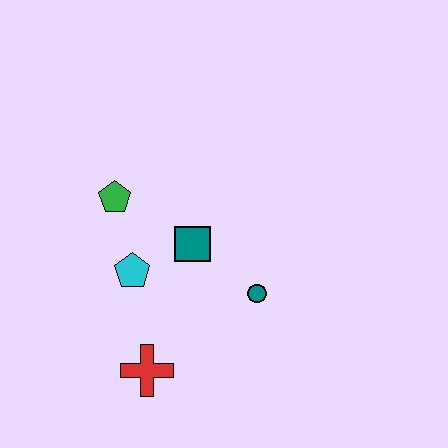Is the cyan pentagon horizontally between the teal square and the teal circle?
No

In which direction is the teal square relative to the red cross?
The teal square is above the red cross.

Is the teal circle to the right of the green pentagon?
Yes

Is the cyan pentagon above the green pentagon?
No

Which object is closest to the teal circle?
The teal square is closest to the teal circle.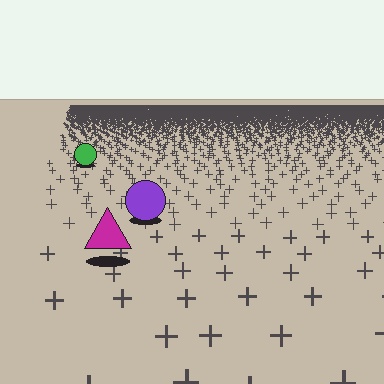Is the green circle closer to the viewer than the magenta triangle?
No. The magenta triangle is closer — you can tell from the texture gradient: the ground texture is coarser near it.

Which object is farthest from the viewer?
The green circle is farthest from the viewer. It appears smaller and the ground texture around it is denser.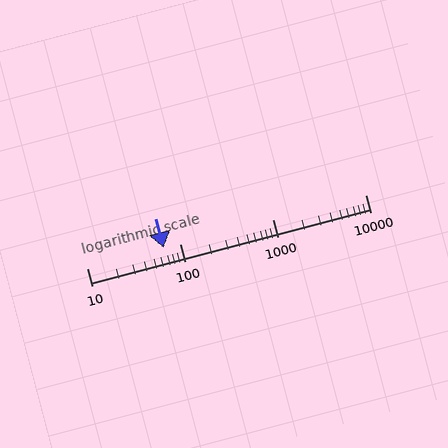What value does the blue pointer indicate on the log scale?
The pointer indicates approximately 67.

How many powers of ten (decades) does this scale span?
The scale spans 3 decades, from 10 to 10000.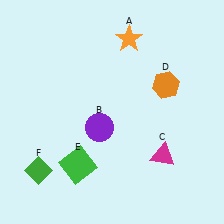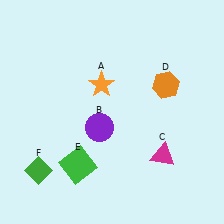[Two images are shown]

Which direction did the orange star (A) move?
The orange star (A) moved down.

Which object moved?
The orange star (A) moved down.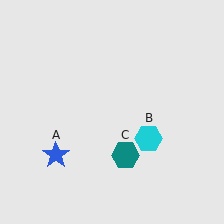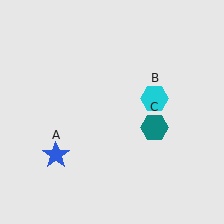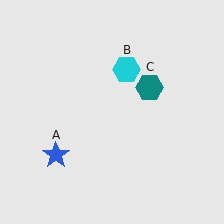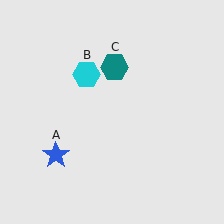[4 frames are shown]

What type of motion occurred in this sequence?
The cyan hexagon (object B), teal hexagon (object C) rotated counterclockwise around the center of the scene.